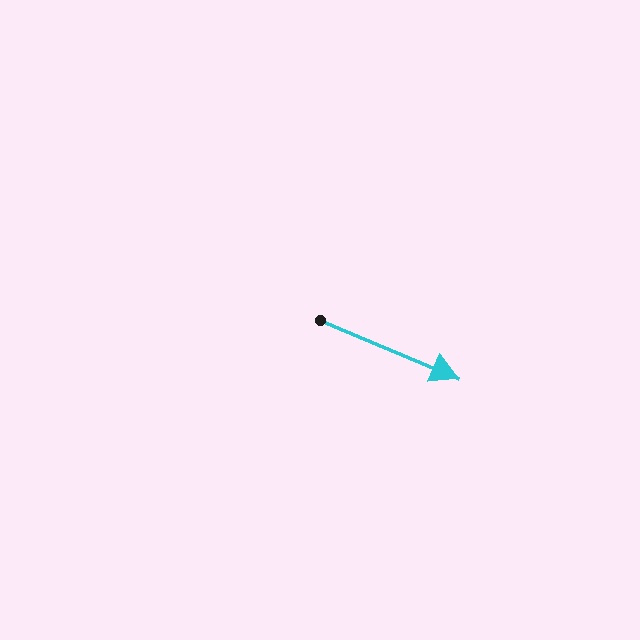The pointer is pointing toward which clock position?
Roughly 4 o'clock.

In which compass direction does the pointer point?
Southeast.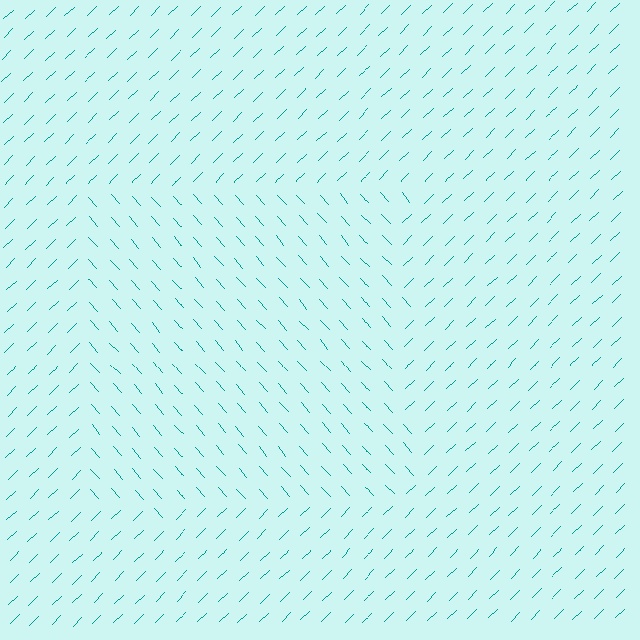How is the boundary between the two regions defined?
The boundary is defined purely by a change in line orientation (approximately 87 degrees difference). All lines are the same color and thickness.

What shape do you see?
I see a rectangle.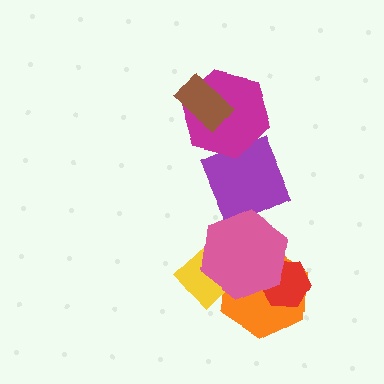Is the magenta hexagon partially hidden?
Yes, it is partially covered by another shape.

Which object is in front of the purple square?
The magenta hexagon is in front of the purple square.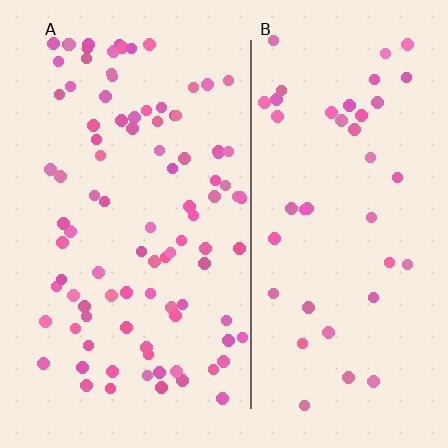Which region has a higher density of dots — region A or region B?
A (the left).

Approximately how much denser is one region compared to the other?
Approximately 2.2× — region A over region B.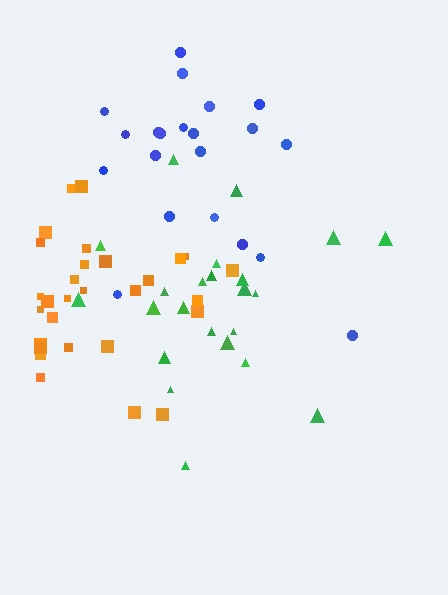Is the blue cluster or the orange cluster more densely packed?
Orange.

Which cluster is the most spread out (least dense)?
Blue.